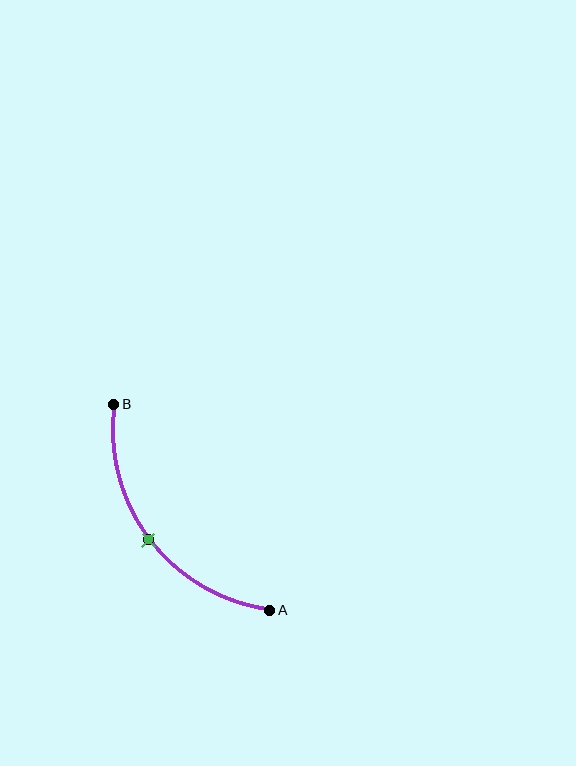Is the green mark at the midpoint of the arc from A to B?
Yes. The green mark lies on the arc at equal arc-length from both A and B — it is the arc midpoint.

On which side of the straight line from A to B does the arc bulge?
The arc bulges below and to the left of the straight line connecting A and B.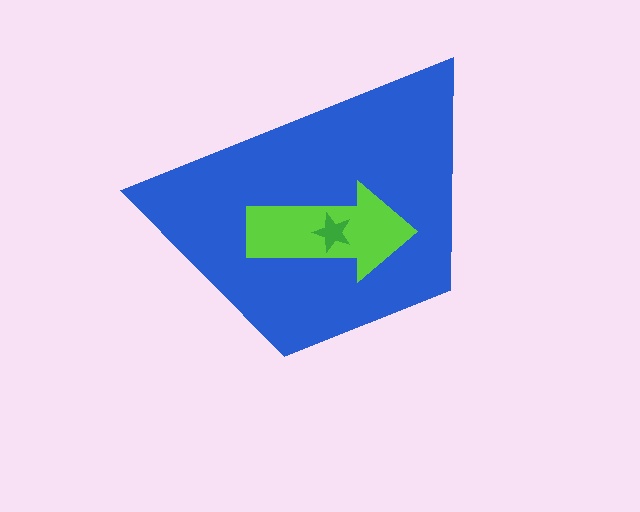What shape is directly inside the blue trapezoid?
The lime arrow.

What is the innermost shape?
The green star.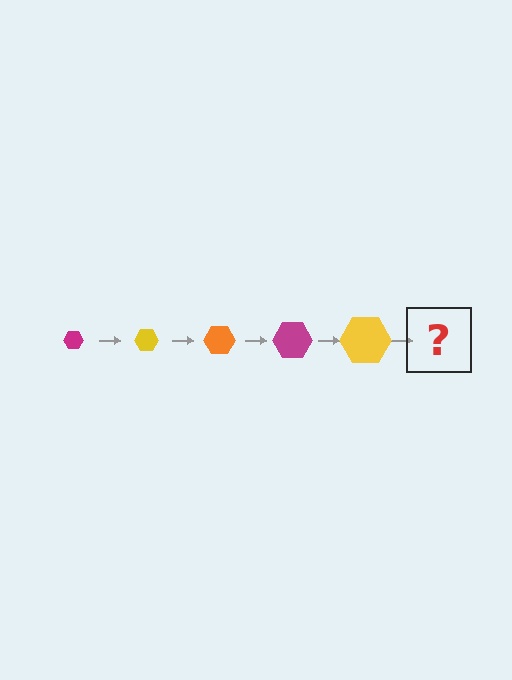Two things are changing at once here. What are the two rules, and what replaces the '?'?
The two rules are that the hexagon grows larger each step and the color cycles through magenta, yellow, and orange. The '?' should be an orange hexagon, larger than the previous one.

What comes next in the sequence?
The next element should be an orange hexagon, larger than the previous one.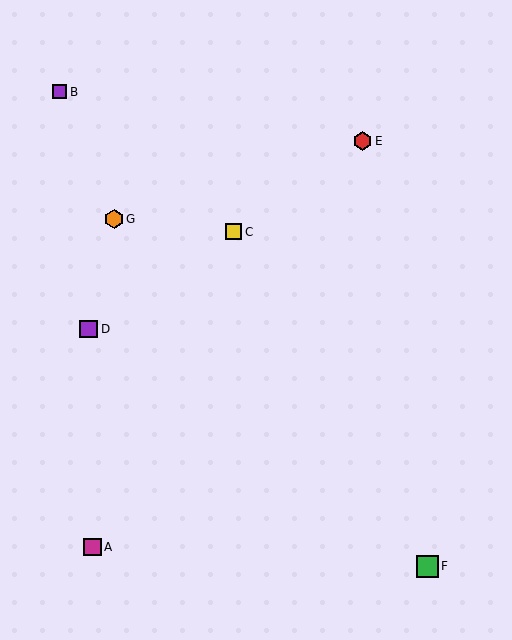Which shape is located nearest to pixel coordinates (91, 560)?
The magenta square (labeled A) at (92, 547) is nearest to that location.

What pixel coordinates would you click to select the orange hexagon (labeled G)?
Click at (114, 219) to select the orange hexagon G.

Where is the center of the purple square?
The center of the purple square is at (60, 92).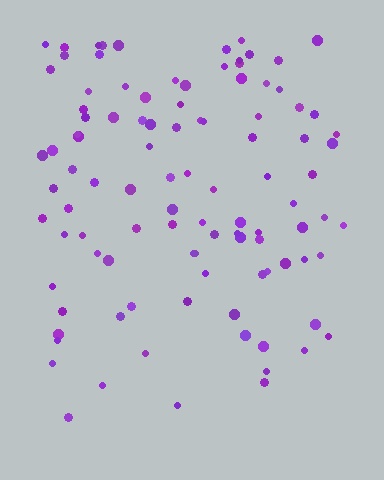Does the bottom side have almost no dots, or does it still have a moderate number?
Still a moderate number, just noticeably fewer than the top.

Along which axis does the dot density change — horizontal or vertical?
Vertical.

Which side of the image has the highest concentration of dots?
The top.